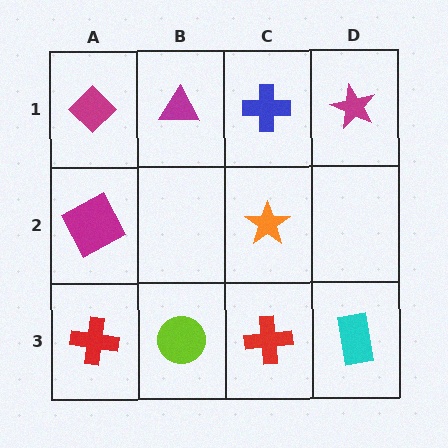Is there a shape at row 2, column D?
No, that cell is empty.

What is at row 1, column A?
A magenta diamond.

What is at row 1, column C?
A blue cross.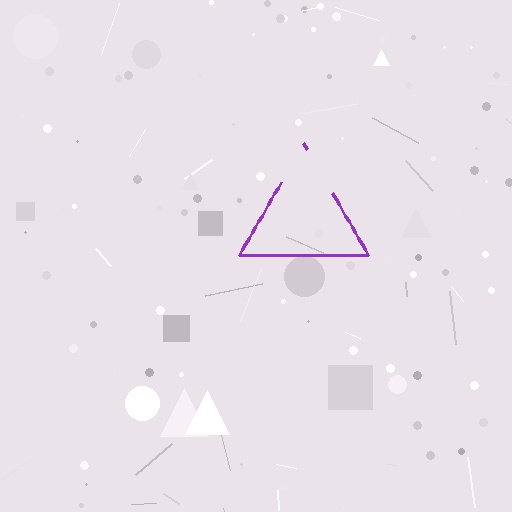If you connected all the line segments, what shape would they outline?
They would outline a triangle.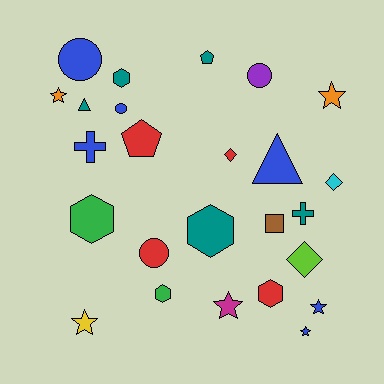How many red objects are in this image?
There are 4 red objects.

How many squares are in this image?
There is 1 square.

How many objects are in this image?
There are 25 objects.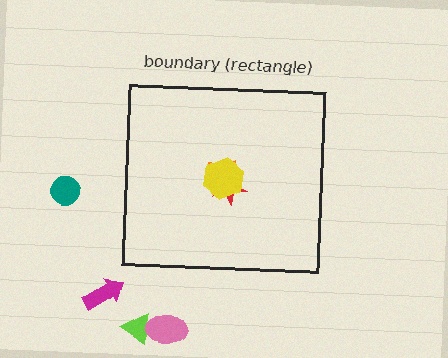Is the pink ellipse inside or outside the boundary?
Outside.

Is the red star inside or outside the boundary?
Inside.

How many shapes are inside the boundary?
3 inside, 4 outside.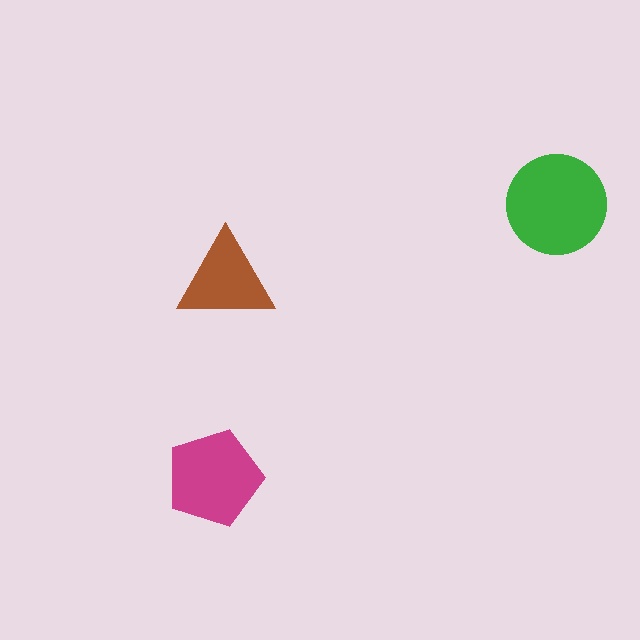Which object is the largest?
The green circle.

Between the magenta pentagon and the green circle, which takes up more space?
The green circle.